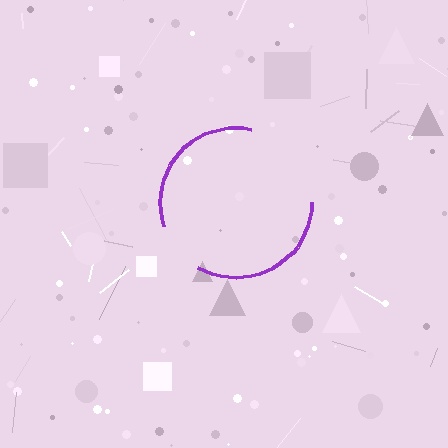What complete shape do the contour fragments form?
The contour fragments form a circle.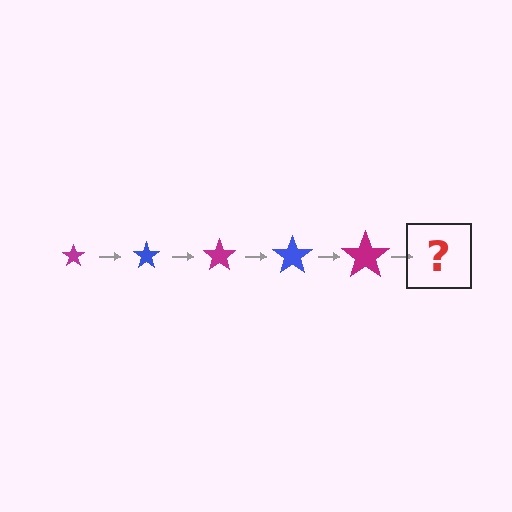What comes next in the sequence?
The next element should be a blue star, larger than the previous one.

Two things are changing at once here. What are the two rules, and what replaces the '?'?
The two rules are that the star grows larger each step and the color cycles through magenta and blue. The '?' should be a blue star, larger than the previous one.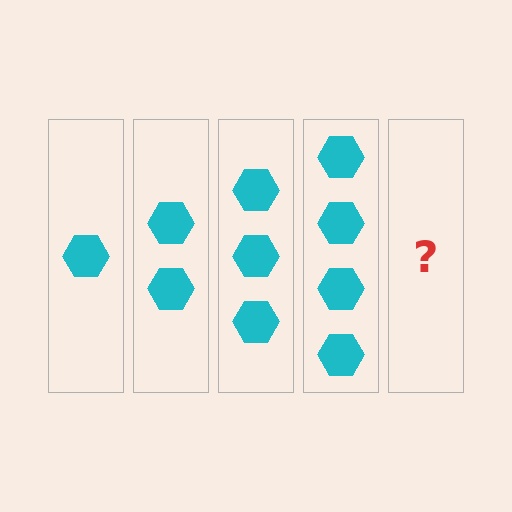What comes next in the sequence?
The next element should be 5 hexagons.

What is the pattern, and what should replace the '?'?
The pattern is that each step adds one more hexagon. The '?' should be 5 hexagons.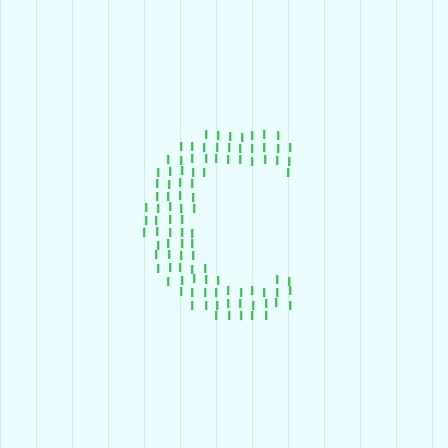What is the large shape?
The large shape is the letter C.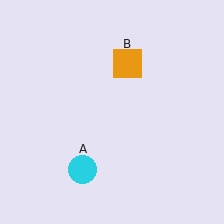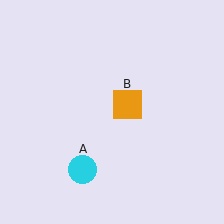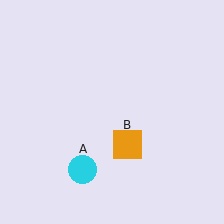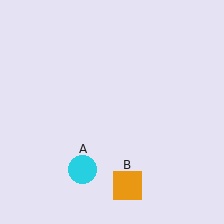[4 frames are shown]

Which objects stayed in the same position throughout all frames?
Cyan circle (object A) remained stationary.